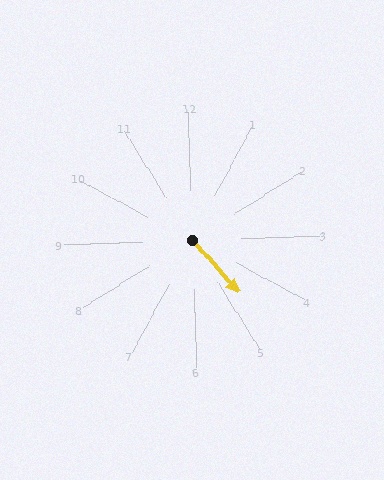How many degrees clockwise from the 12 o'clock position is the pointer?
Approximately 140 degrees.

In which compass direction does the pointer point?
Southeast.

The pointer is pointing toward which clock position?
Roughly 5 o'clock.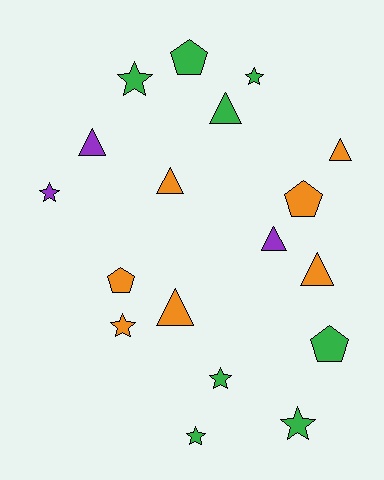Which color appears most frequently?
Green, with 8 objects.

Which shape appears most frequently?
Star, with 7 objects.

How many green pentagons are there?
There are 2 green pentagons.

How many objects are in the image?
There are 18 objects.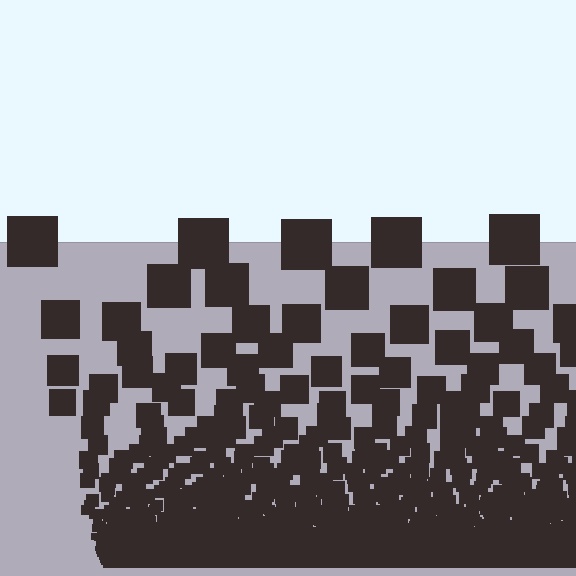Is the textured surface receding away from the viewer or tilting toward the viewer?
The surface appears to tilt toward the viewer. Texture elements get larger and sparser toward the top.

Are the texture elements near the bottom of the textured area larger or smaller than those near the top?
Smaller. The gradient is inverted — elements near the bottom are smaller and denser.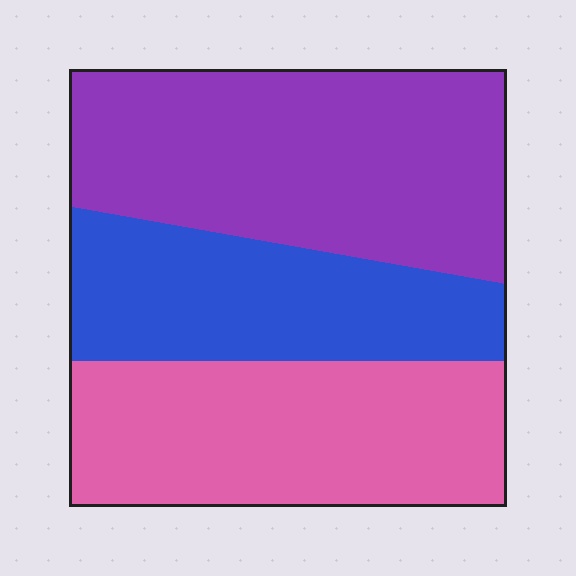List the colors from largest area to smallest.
From largest to smallest: purple, pink, blue.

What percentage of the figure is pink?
Pink covers 33% of the figure.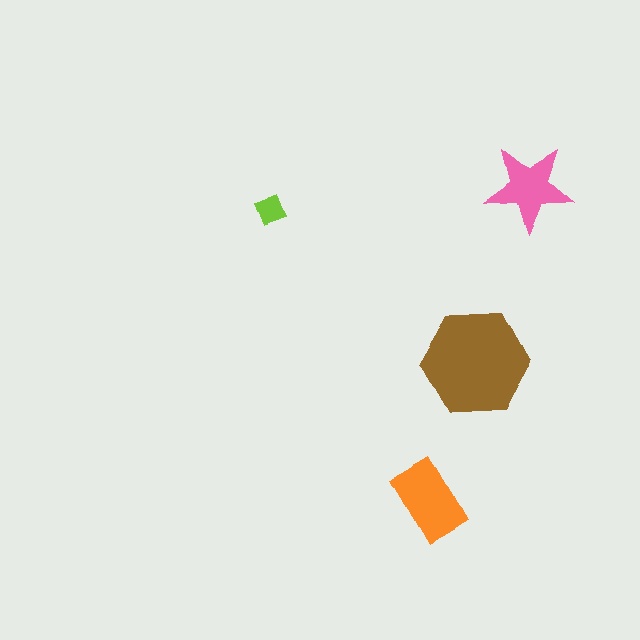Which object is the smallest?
The lime diamond.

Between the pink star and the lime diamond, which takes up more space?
The pink star.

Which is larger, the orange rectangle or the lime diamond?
The orange rectangle.